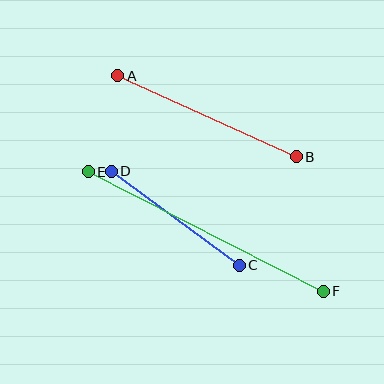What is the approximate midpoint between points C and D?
The midpoint is at approximately (175, 218) pixels.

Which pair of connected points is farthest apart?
Points E and F are farthest apart.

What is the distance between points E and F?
The distance is approximately 264 pixels.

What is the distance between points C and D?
The distance is approximately 159 pixels.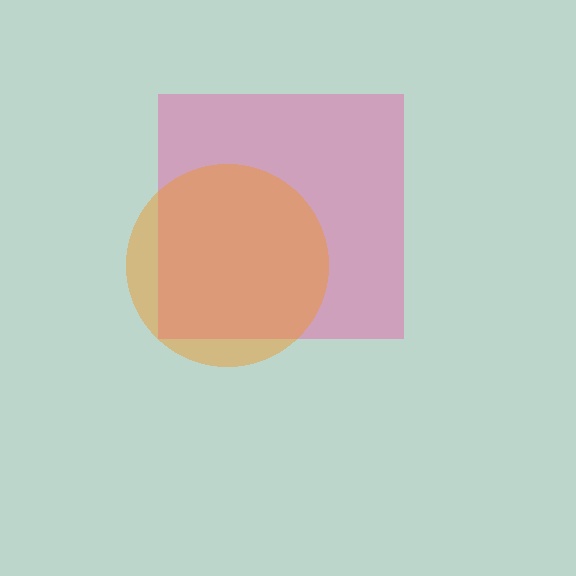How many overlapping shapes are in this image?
There are 2 overlapping shapes in the image.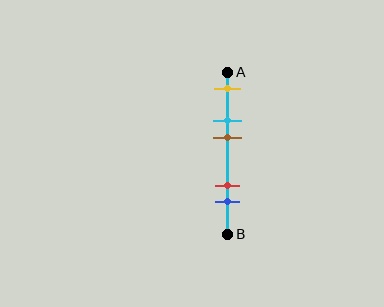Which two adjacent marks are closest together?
The cyan and brown marks are the closest adjacent pair.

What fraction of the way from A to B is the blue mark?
The blue mark is approximately 80% (0.8) of the way from A to B.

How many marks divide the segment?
There are 5 marks dividing the segment.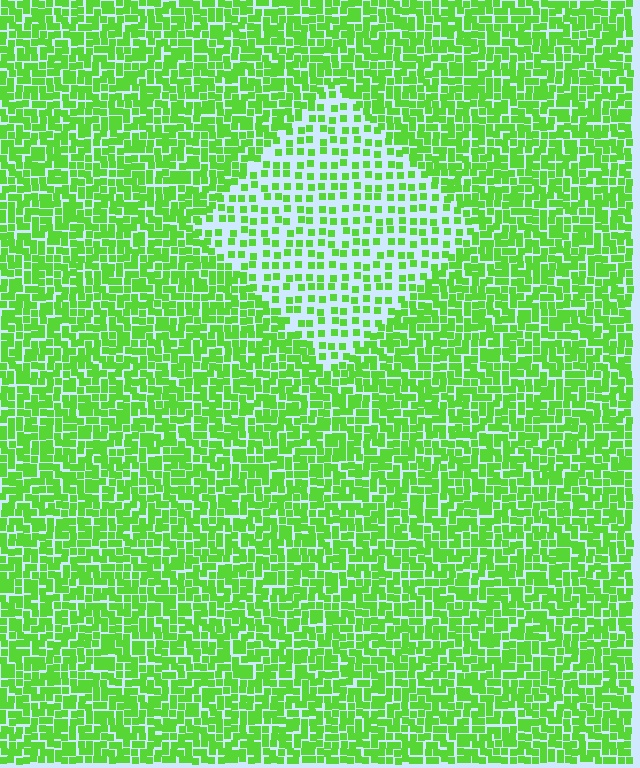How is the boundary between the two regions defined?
The boundary is defined by a change in element density (approximately 2.1x ratio). All elements are the same color, size, and shape.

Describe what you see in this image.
The image contains small lime elements arranged at two different densities. A diamond-shaped region is visible where the elements are less densely packed than the surrounding area.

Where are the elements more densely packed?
The elements are more densely packed outside the diamond boundary.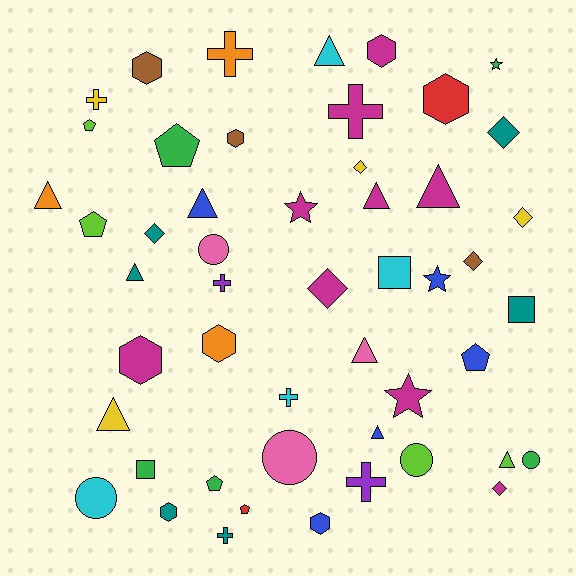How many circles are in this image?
There are 5 circles.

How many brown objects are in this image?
There are 3 brown objects.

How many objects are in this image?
There are 50 objects.